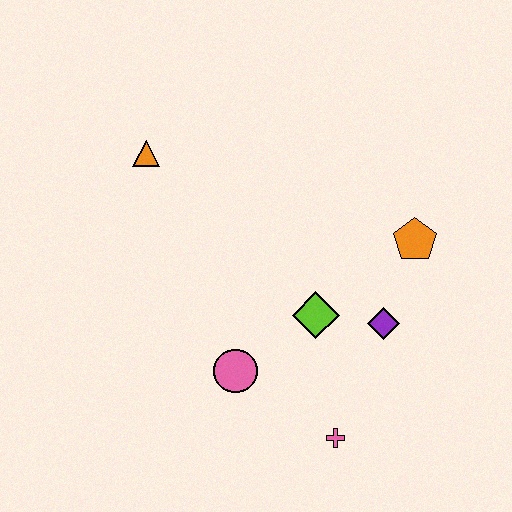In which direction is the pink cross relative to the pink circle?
The pink cross is to the right of the pink circle.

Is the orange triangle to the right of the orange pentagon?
No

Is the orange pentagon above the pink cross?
Yes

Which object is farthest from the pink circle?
The orange triangle is farthest from the pink circle.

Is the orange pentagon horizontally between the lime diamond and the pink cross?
No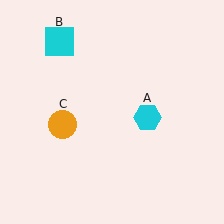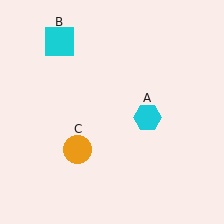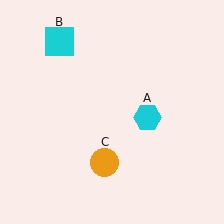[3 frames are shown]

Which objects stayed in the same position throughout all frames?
Cyan hexagon (object A) and cyan square (object B) remained stationary.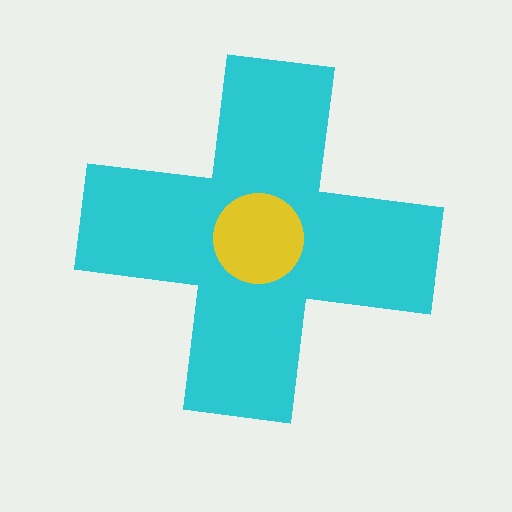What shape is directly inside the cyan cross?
The yellow circle.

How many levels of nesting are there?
2.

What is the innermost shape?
The yellow circle.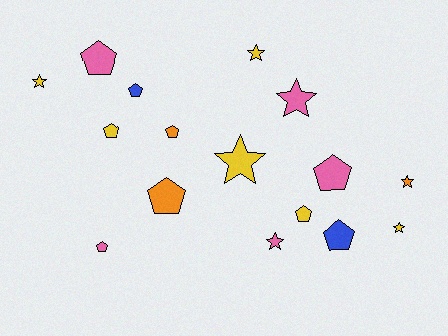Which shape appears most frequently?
Pentagon, with 9 objects.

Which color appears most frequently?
Yellow, with 6 objects.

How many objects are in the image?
There are 16 objects.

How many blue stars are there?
There are no blue stars.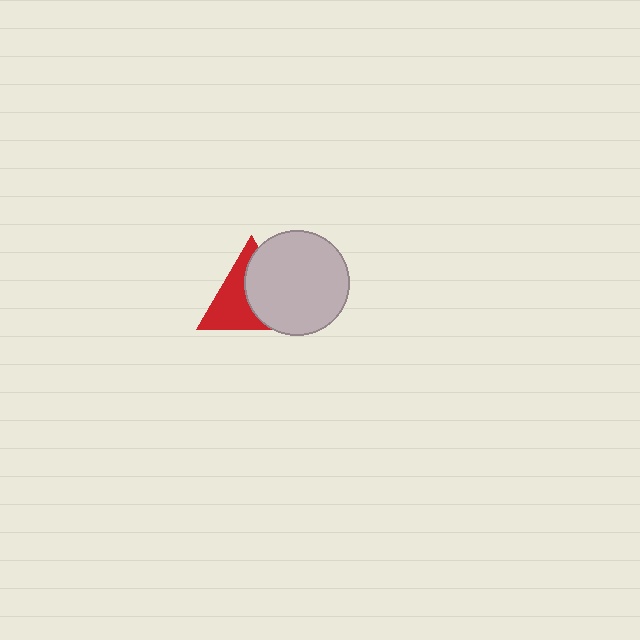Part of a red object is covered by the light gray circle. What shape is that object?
It is a triangle.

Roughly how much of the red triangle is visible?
About half of it is visible (roughly 50%).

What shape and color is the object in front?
The object in front is a light gray circle.